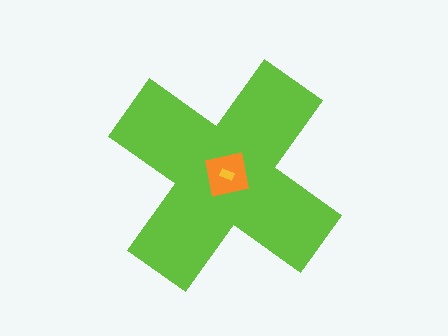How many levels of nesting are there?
3.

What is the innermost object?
The yellow rectangle.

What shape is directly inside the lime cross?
The orange square.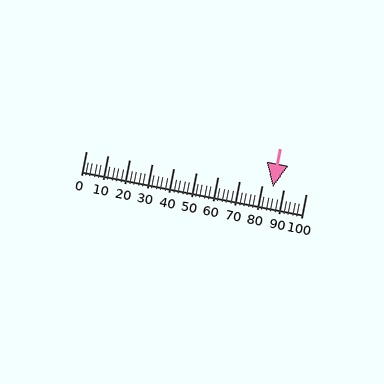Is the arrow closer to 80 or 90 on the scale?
The arrow is closer to 90.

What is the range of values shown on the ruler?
The ruler shows values from 0 to 100.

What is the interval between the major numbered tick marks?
The major tick marks are spaced 10 units apart.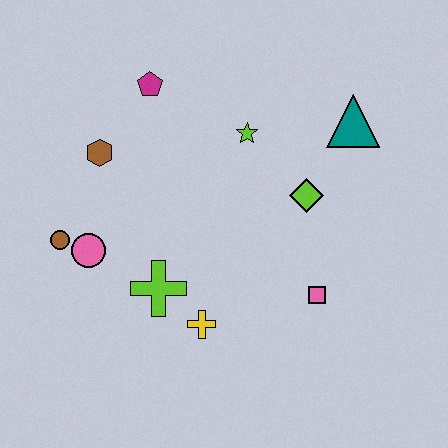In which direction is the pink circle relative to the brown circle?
The pink circle is to the right of the brown circle.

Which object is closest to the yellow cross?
The lime cross is closest to the yellow cross.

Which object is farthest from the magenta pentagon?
The pink square is farthest from the magenta pentagon.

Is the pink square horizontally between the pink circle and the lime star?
No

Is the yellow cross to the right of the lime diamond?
No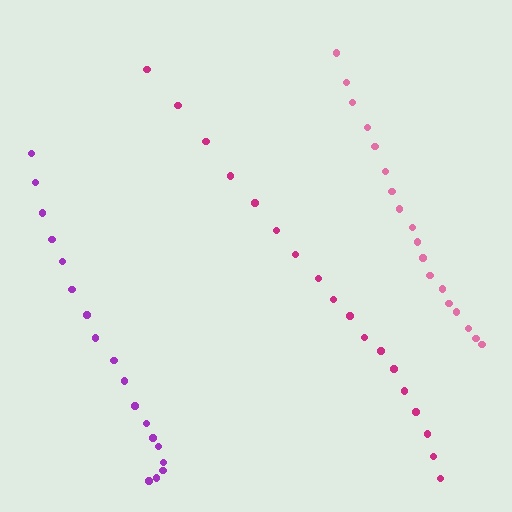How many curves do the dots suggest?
There are 3 distinct paths.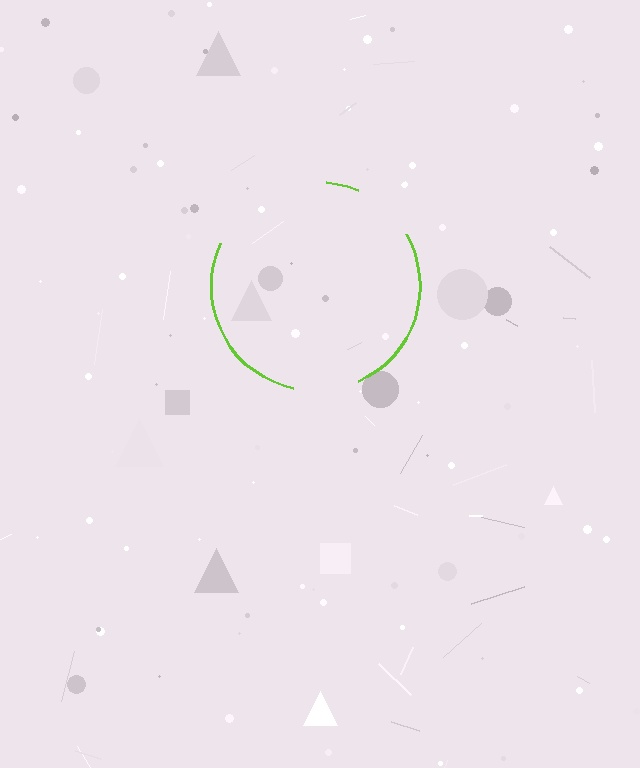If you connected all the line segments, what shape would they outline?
They would outline a circle.